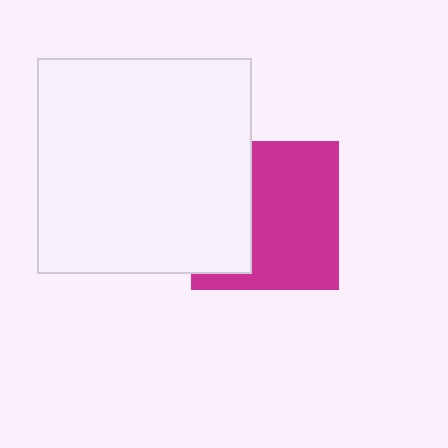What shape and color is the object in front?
The object in front is a white square.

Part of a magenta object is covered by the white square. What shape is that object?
It is a square.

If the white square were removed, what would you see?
You would see the complete magenta square.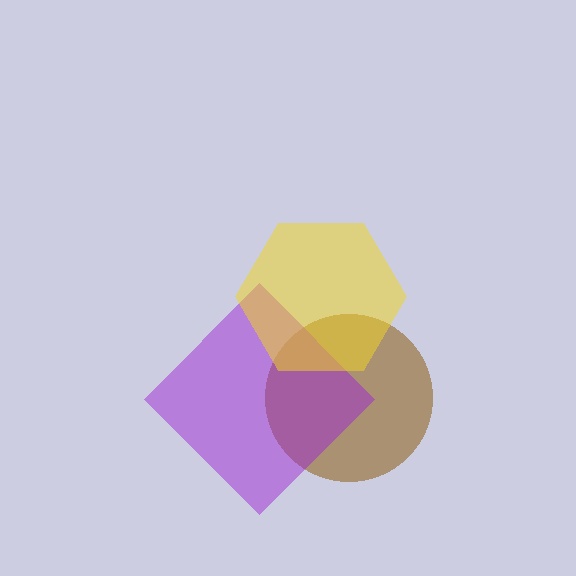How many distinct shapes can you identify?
There are 3 distinct shapes: a brown circle, a purple diamond, a yellow hexagon.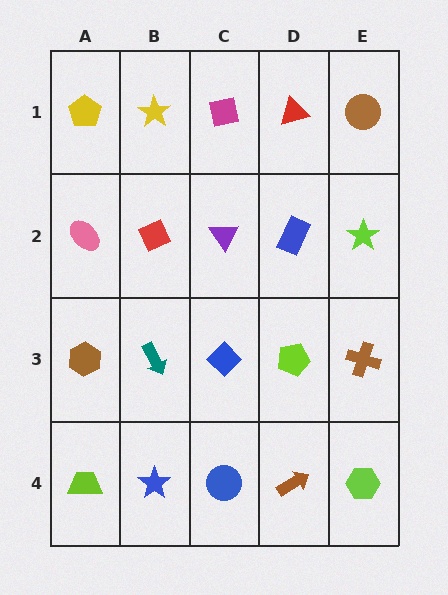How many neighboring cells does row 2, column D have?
4.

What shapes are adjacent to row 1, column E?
A lime star (row 2, column E), a red triangle (row 1, column D).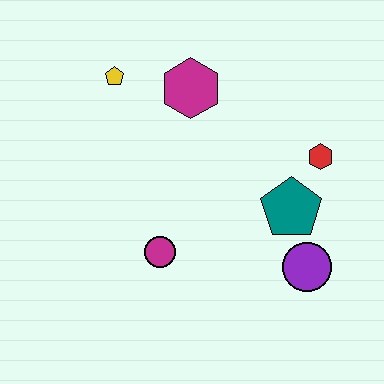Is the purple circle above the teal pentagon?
No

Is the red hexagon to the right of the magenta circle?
Yes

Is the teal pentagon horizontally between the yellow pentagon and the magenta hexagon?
No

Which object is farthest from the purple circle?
The yellow pentagon is farthest from the purple circle.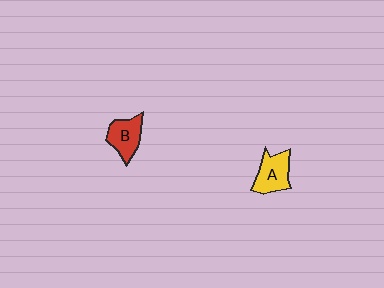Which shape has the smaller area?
Shape B (red).